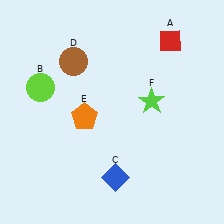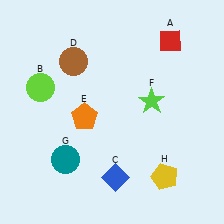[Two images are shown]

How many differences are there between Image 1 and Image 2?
There are 2 differences between the two images.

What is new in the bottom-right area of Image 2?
A yellow pentagon (H) was added in the bottom-right area of Image 2.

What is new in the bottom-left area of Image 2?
A teal circle (G) was added in the bottom-left area of Image 2.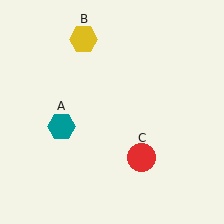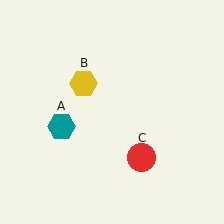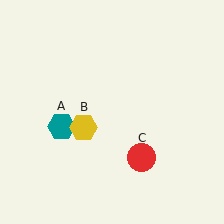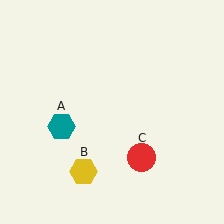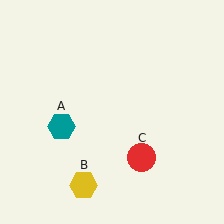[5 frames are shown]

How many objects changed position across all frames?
1 object changed position: yellow hexagon (object B).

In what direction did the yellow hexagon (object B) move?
The yellow hexagon (object B) moved down.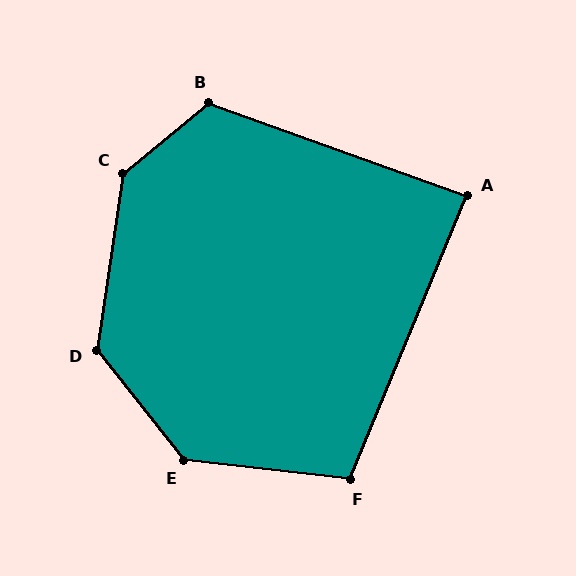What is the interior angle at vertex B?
Approximately 121 degrees (obtuse).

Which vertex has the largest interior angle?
C, at approximately 138 degrees.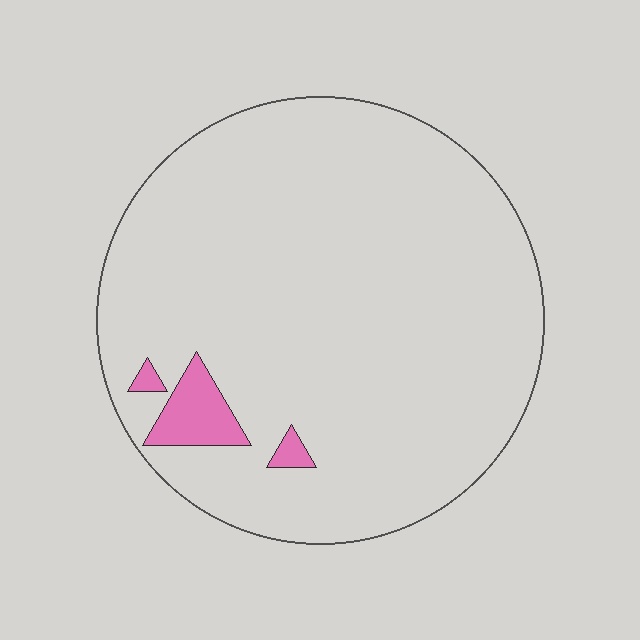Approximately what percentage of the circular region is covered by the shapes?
Approximately 5%.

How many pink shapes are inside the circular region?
3.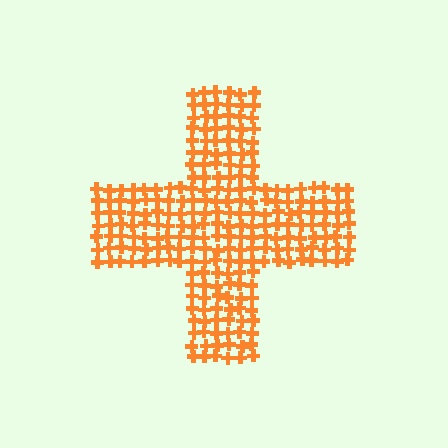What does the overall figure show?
The overall figure shows a cross.